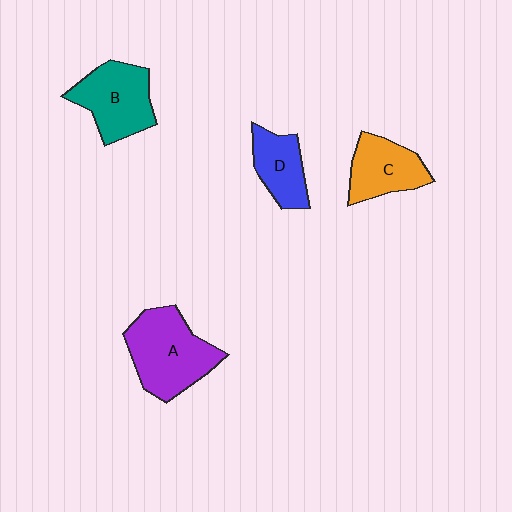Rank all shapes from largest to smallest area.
From largest to smallest: A (purple), B (teal), C (orange), D (blue).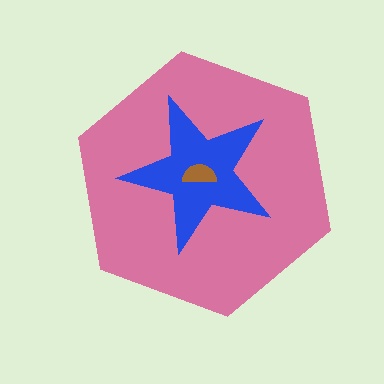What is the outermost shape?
The pink hexagon.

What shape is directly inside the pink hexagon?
The blue star.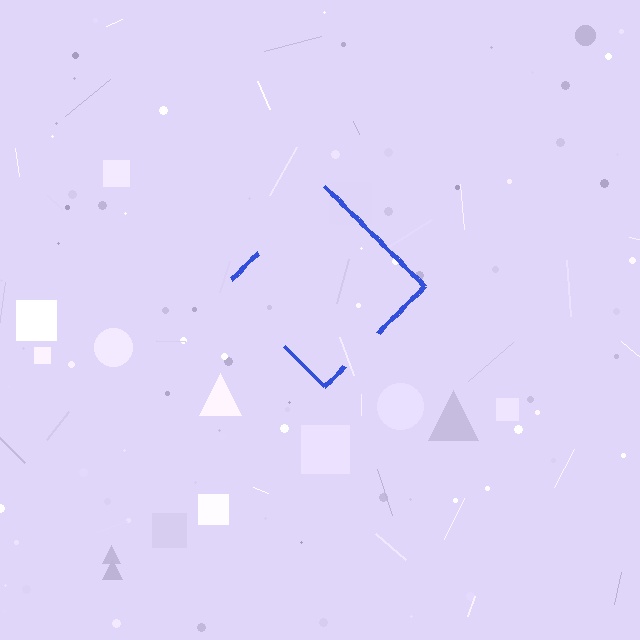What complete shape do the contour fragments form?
The contour fragments form a diamond.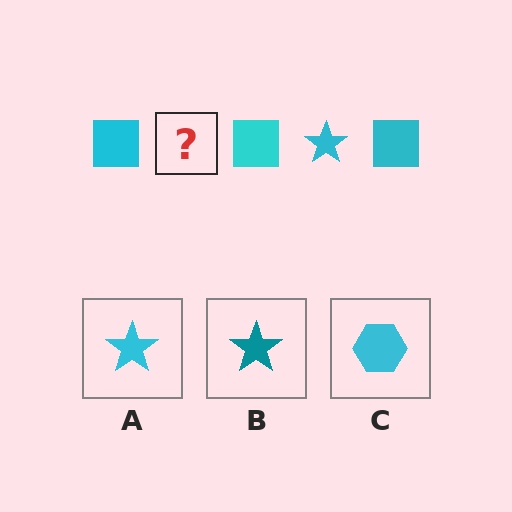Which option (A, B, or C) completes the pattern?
A.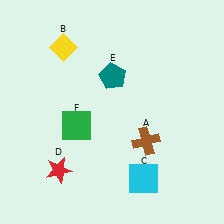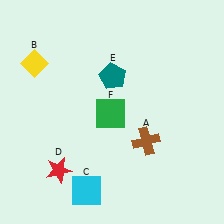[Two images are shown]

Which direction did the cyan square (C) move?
The cyan square (C) moved left.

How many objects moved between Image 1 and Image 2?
3 objects moved between the two images.